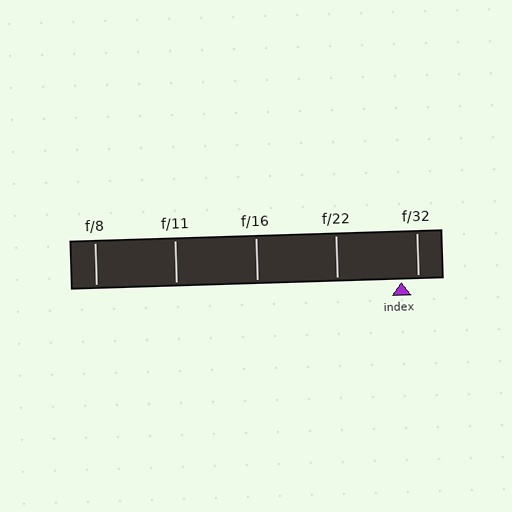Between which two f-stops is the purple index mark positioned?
The index mark is between f/22 and f/32.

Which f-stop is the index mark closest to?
The index mark is closest to f/32.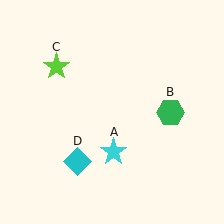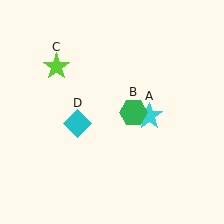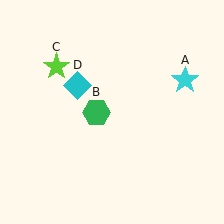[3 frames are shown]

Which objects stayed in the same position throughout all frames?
Lime star (object C) remained stationary.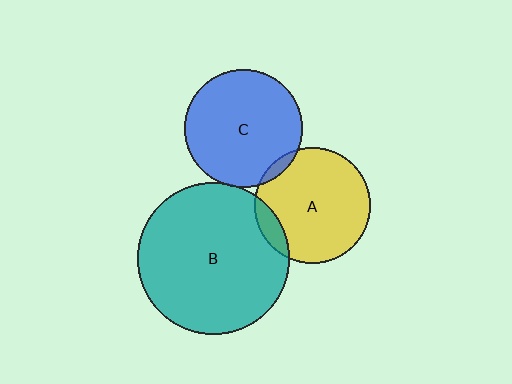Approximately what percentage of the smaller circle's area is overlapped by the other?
Approximately 5%.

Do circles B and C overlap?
Yes.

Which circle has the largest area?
Circle B (teal).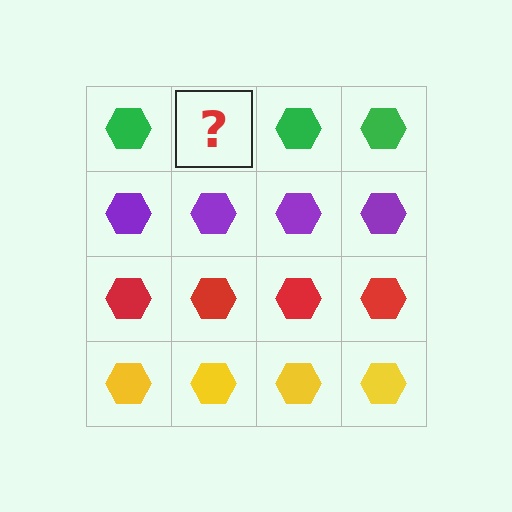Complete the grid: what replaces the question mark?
The question mark should be replaced with a green hexagon.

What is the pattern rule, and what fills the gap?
The rule is that each row has a consistent color. The gap should be filled with a green hexagon.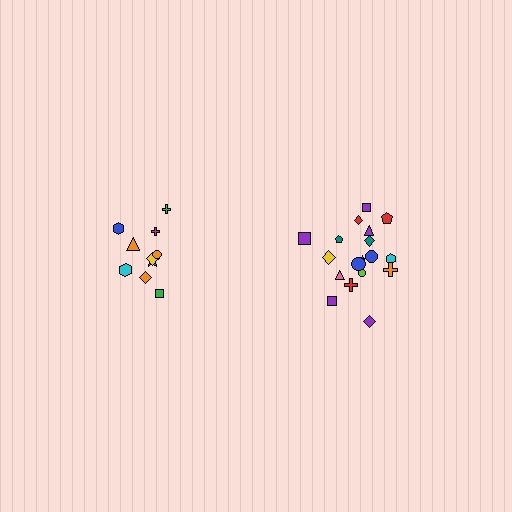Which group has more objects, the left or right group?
The right group.